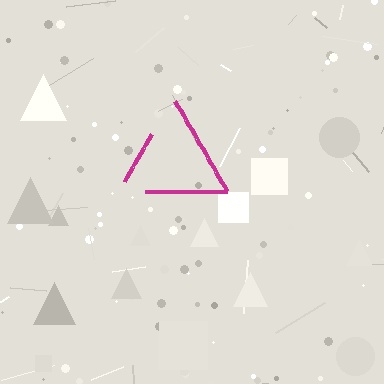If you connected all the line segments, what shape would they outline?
They would outline a triangle.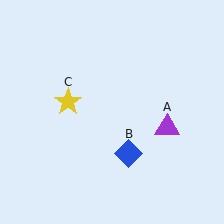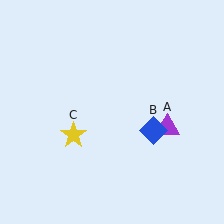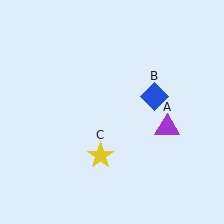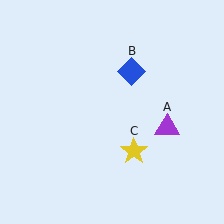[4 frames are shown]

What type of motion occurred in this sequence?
The blue diamond (object B), yellow star (object C) rotated counterclockwise around the center of the scene.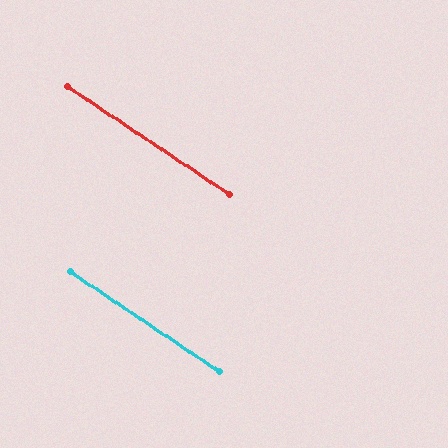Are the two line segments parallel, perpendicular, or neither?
Parallel — their directions differ by only 0.1°.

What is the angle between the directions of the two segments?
Approximately 0 degrees.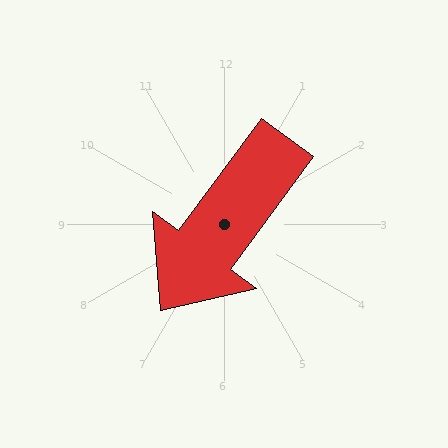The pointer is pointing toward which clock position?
Roughly 7 o'clock.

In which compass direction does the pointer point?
Southwest.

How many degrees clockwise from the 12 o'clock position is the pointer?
Approximately 216 degrees.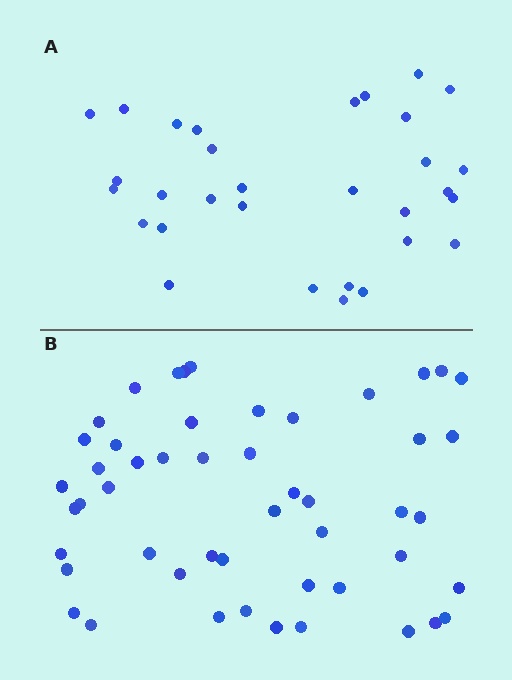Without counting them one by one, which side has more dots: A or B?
Region B (the bottom region) has more dots.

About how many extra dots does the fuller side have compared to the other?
Region B has approximately 20 more dots than region A.